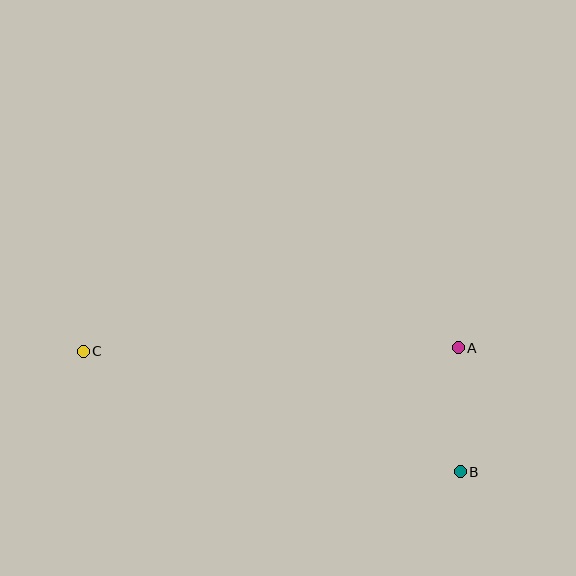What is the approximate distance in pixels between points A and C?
The distance between A and C is approximately 375 pixels.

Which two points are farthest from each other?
Points B and C are farthest from each other.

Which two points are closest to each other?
Points A and B are closest to each other.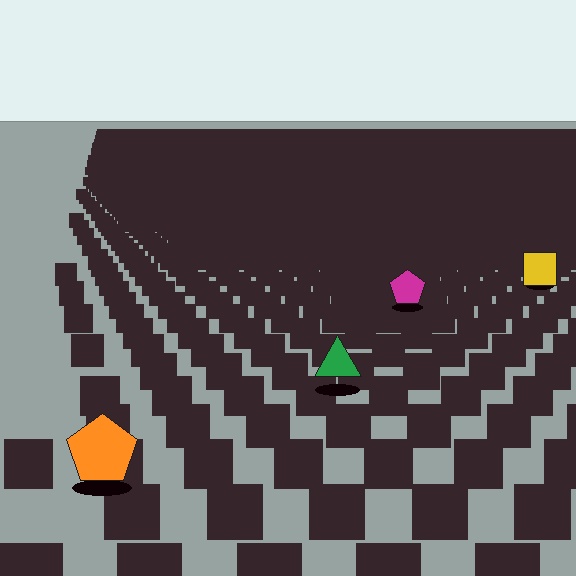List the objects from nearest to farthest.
From nearest to farthest: the orange pentagon, the green triangle, the magenta pentagon, the yellow square.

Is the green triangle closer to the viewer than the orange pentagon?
No. The orange pentagon is closer — you can tell from the texture gradient: the ground texture is coarser near it.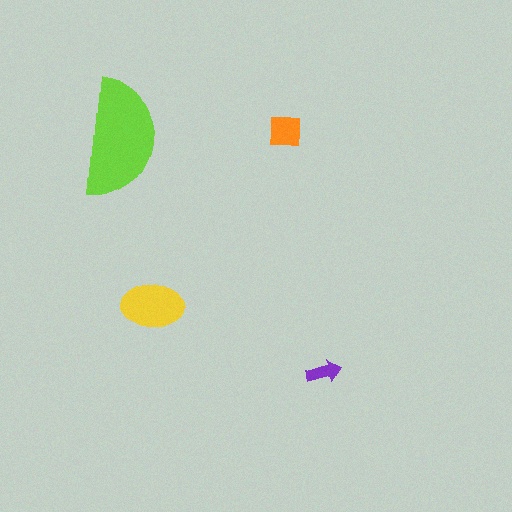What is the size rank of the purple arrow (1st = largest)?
4th.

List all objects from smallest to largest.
The purple arrow, the orange square, the yellow ellipse, the lime semicircle.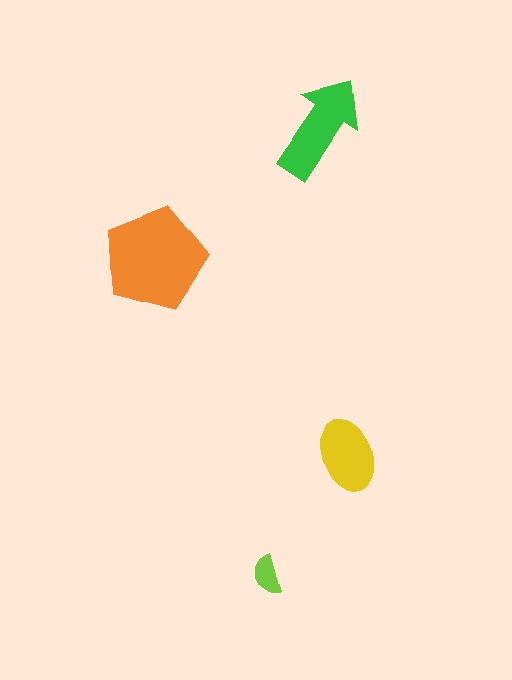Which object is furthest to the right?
The yellow ellipse is rightmost.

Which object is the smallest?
The lime semicircle.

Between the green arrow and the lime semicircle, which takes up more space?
The green arrow.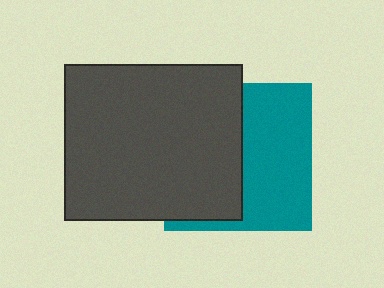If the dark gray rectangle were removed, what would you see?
You would see the complete teal square.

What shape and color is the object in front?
The object in front is a dark gray rectangle.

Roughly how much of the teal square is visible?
About half of it is visible (roughly 50%).